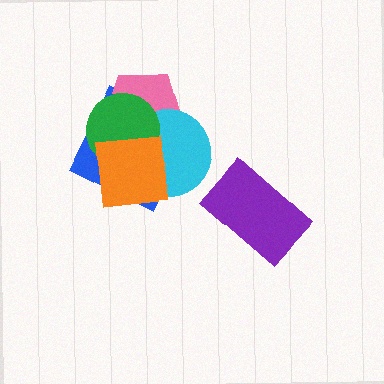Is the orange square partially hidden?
No, no other shape covers it.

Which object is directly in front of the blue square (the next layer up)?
The pink pentagon is directly in front of the blue square.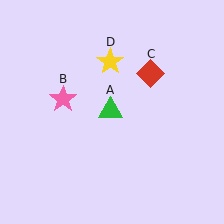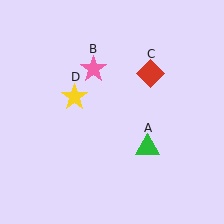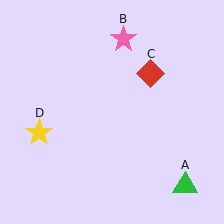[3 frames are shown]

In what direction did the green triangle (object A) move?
The green triangle (object A) moved down and to the right.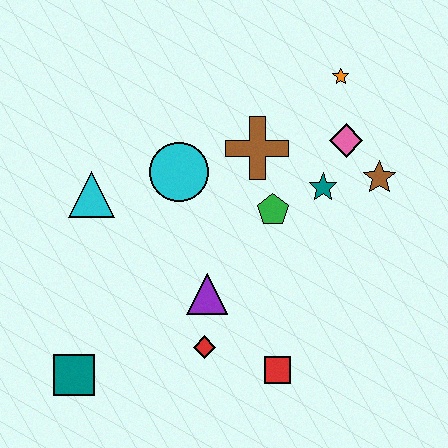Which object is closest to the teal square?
The red diamond is closest to the teal square.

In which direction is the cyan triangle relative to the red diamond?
The cyan triangle is above the red diamond.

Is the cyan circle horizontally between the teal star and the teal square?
Yes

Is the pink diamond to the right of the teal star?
Yes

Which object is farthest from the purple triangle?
The orange star is farthest from the purple triangle.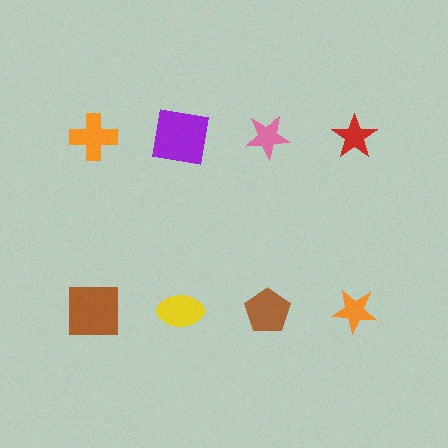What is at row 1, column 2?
A purple square.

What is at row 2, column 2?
A yellow ellipse.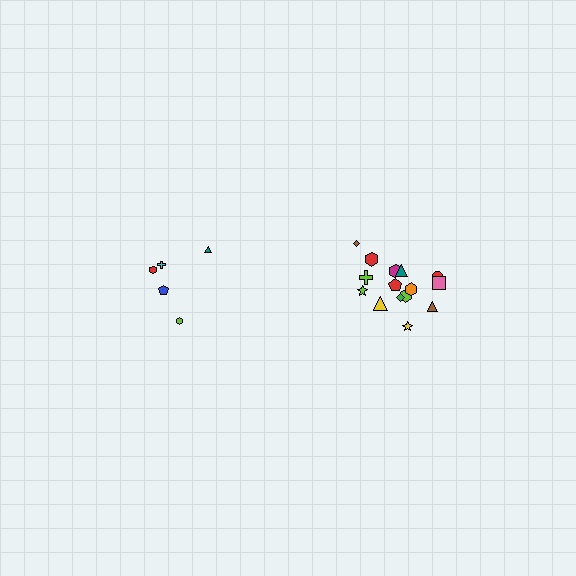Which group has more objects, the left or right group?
The right group.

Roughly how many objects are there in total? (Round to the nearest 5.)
Roughly 20 objects in total.